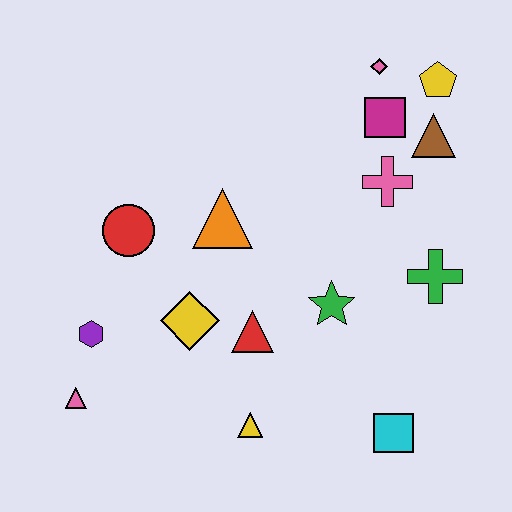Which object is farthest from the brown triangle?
The pink triangle is farthest from the brown triangle.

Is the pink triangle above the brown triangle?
No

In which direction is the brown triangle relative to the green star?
The brown triangle is above the green star.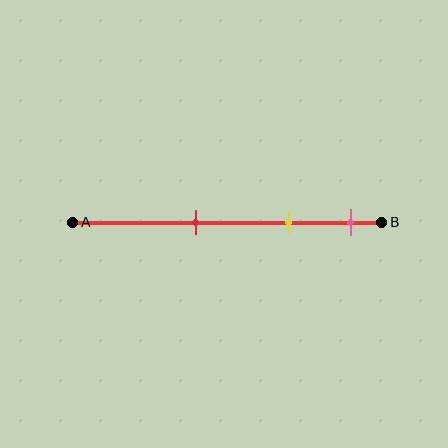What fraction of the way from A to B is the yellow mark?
The yellow mark is approximately 70% (0.7) of the way from A to B.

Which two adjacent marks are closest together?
The yellow and pink marks are the closest adjacent pair.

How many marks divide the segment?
There are 3 marks dividing the segment.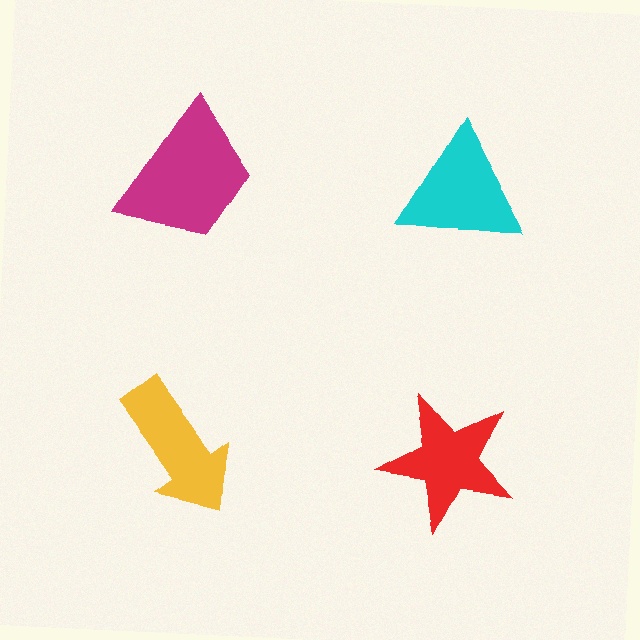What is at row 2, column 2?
A red star.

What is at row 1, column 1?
A magenta trapezoid.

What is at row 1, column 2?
A cyan triangle.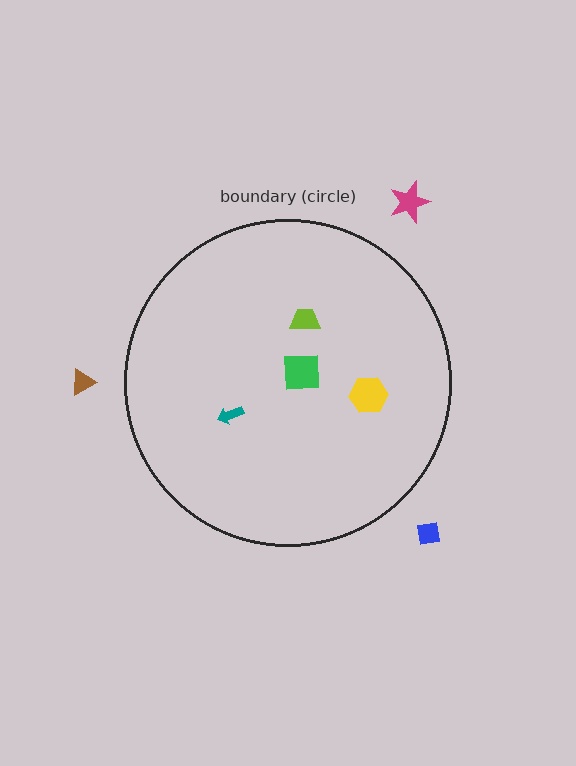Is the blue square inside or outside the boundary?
Outside.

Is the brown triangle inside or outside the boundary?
Outside.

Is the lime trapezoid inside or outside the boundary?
Inside.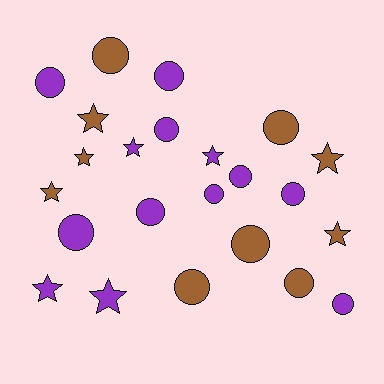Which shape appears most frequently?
Circle, with 14 objects.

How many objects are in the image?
There are 23 objects.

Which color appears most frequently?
Purple, with 13 objects.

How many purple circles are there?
There are 9 purple circles.